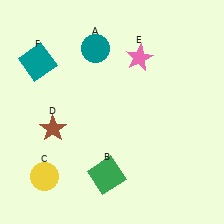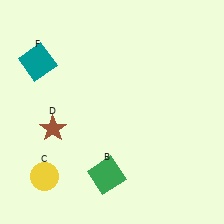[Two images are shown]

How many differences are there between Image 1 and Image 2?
There are 2 differences between the two images.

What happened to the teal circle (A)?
The teal circle (A) was removed in Image 2. It was in the top-left area of Image 1.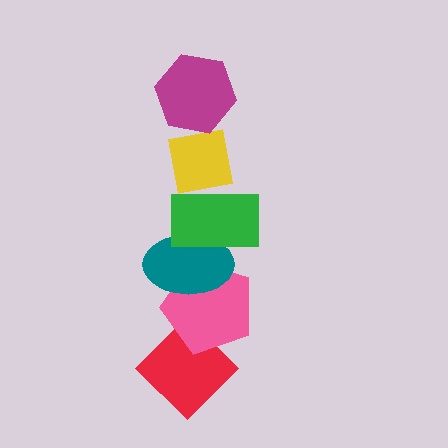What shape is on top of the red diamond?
The pink pentagon is on top of the red diamond.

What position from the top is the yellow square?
The yellow square is 2nd from the top.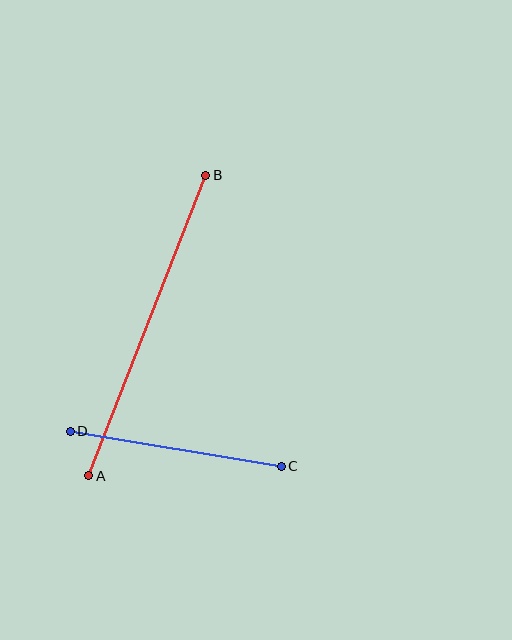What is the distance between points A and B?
The distance is approximately 323 pixels.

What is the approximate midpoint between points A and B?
The midpoint is at approximately (147, 325) pixels.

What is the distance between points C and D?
The distance is approximately 214 pixels.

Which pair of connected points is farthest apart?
Points A and B are farthest apart.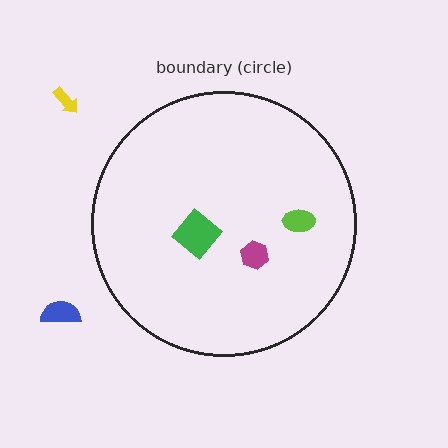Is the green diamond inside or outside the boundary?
Inside.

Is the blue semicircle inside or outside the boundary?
Outside.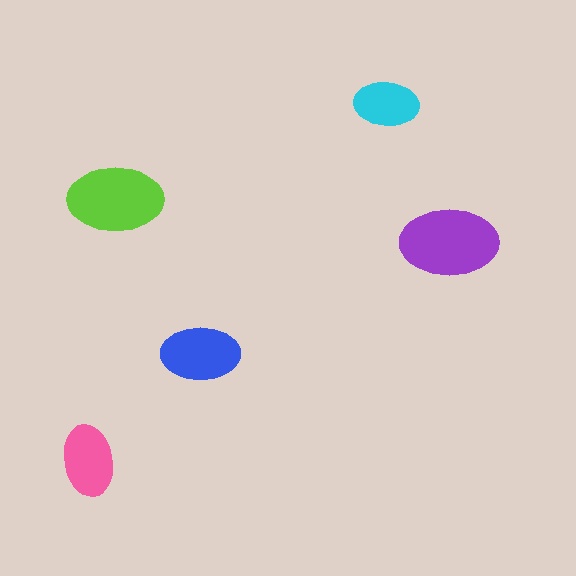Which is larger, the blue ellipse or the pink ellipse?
The blue one.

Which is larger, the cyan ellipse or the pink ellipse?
The pink one.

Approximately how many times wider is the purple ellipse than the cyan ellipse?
About 1.5 times wider.